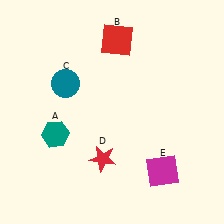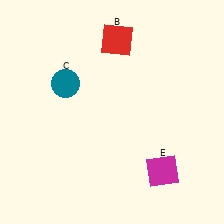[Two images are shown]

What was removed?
The teal hexagon (A), the red star (D) were removed in Image 2.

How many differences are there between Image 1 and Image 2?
There are 2 differences between the two images.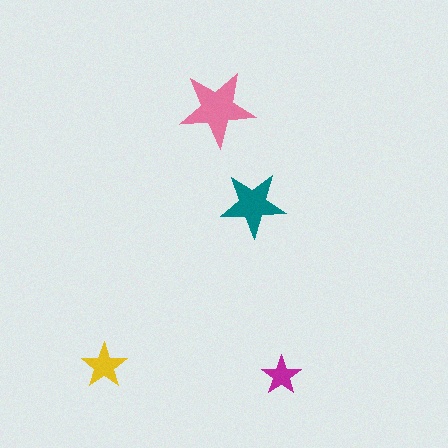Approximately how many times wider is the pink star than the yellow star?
About 1.5 times wider.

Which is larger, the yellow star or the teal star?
The teal one.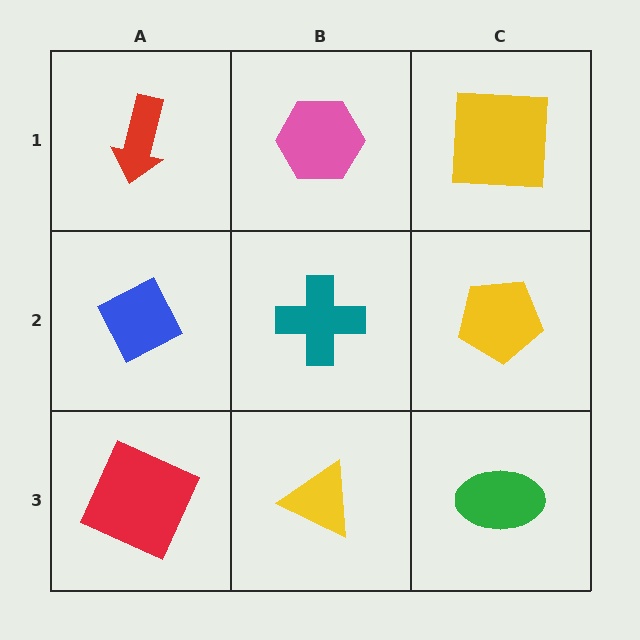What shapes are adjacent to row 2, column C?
A yellow square (row 1, column C), a green ellipse (row 3, column C), a teal cross (row 2, column B).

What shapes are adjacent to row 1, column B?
A teal cross (row 2, column B), a red arrow (row 1, column A), a yellow square (row 1, column C).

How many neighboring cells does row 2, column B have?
4.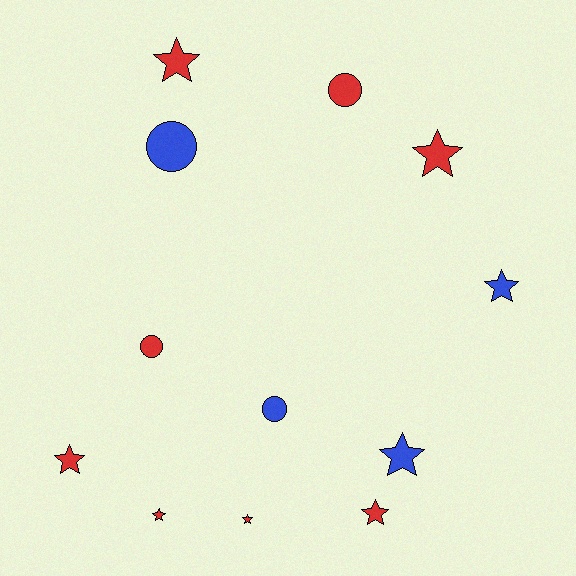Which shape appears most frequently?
Star, with 8 objects.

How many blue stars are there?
There are 2 blue stars.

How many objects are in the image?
There are 12 objects.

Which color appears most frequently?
Red, with 8 objects.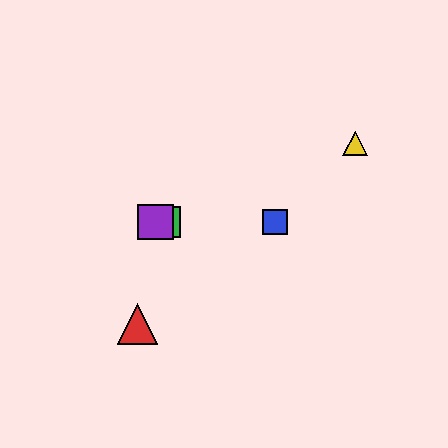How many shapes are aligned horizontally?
3 shapes (the blue square, the green square, the purple square) are aligned horizontally.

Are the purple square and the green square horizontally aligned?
Yes, both are at y≈222.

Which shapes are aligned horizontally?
The blue square, the green square, the purple square are aligned horizontally.